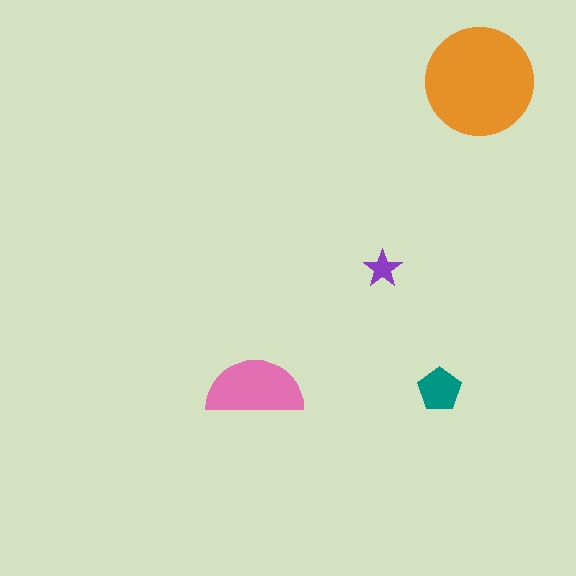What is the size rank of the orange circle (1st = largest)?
1st.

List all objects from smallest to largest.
The purple star, the teal pentagon, the pink semicircle, the orange circle.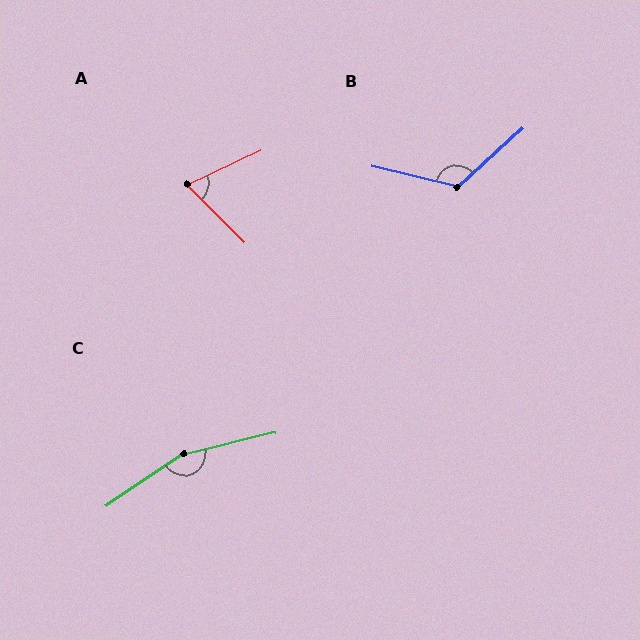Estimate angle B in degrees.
Approximately 124 degrees.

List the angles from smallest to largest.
A (69°), B (124°), C (160°).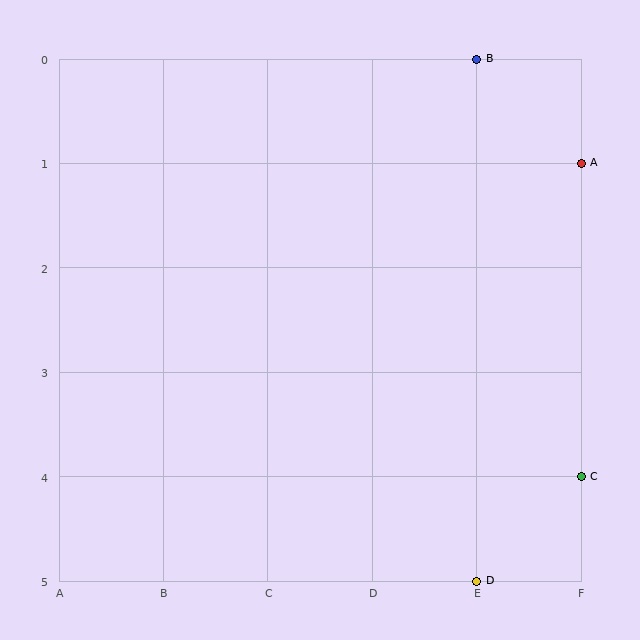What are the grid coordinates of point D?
Point D is at grid coordinates (E, 5).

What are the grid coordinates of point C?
Point C is at grid coordinates (F, 4).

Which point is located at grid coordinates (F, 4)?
Point C is at (F, 4).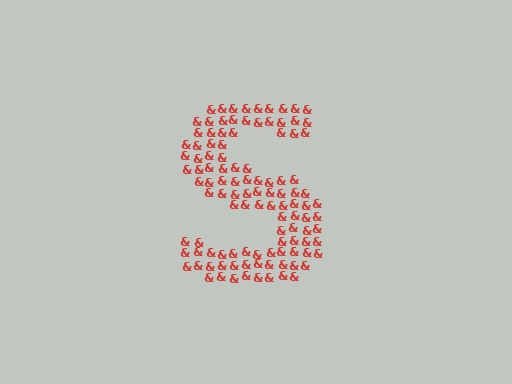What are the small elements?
The small elements are ampersands.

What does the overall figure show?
The overall figure shows the letter S.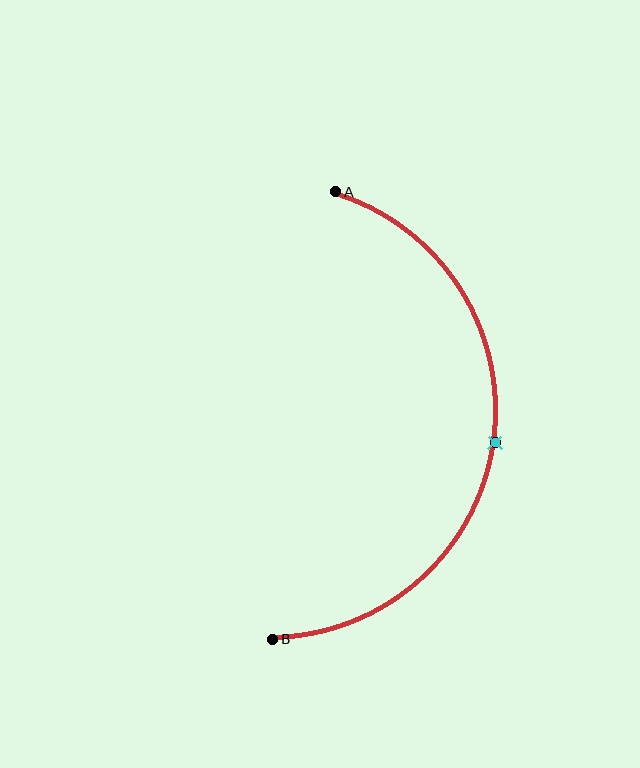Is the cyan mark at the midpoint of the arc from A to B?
Yes. The cyan mark lies on the arc at equal arc-length from both A and B — it is the arc midpoint.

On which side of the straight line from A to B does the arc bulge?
The arc bulges to the right of the straight line connecting A and B.